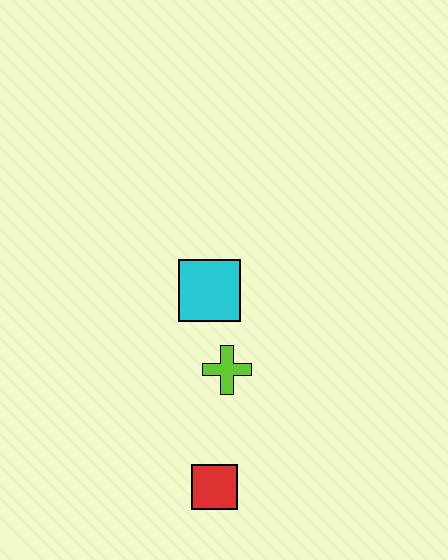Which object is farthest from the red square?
The cyan square is farthest from the red square.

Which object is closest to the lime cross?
The cyan square is closest to the lime cross.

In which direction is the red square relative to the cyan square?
The red square is below the cyan square.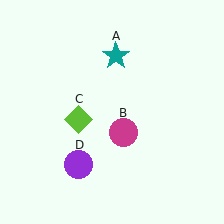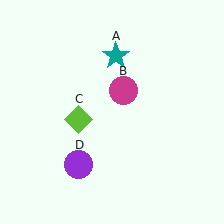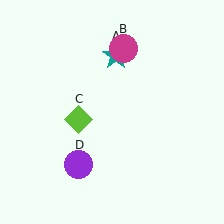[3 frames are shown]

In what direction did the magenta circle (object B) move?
The magenta circle (object B) moved up.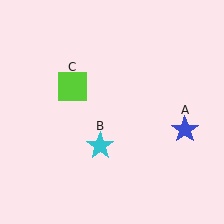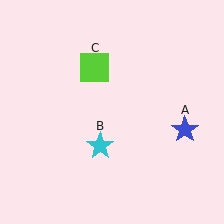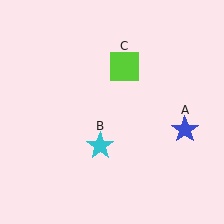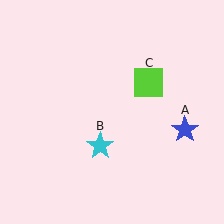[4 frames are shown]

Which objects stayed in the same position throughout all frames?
Blue star (object A) and cyan star (object B) remained stationary.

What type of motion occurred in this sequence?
The lime square (object C) rotated clockwise around the center of the scene.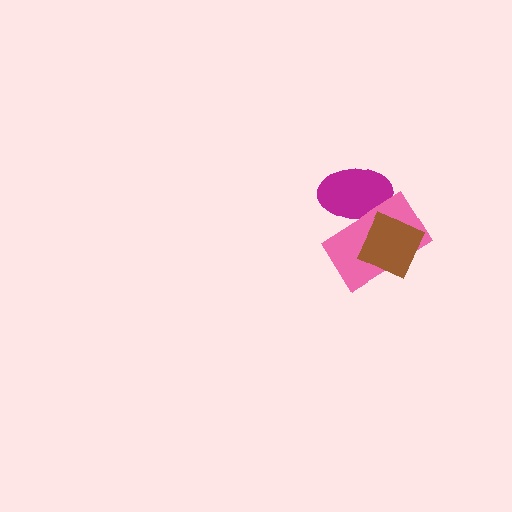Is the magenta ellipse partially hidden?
Yes, it is partially covered by another shape.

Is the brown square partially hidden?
No, no other shape covers it.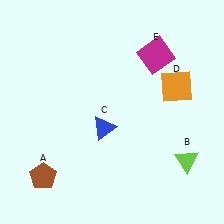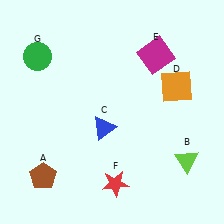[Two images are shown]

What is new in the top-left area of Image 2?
A green circle (G) was added in the top-left area of Image 2.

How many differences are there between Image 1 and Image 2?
There are 2 differences between the two images.